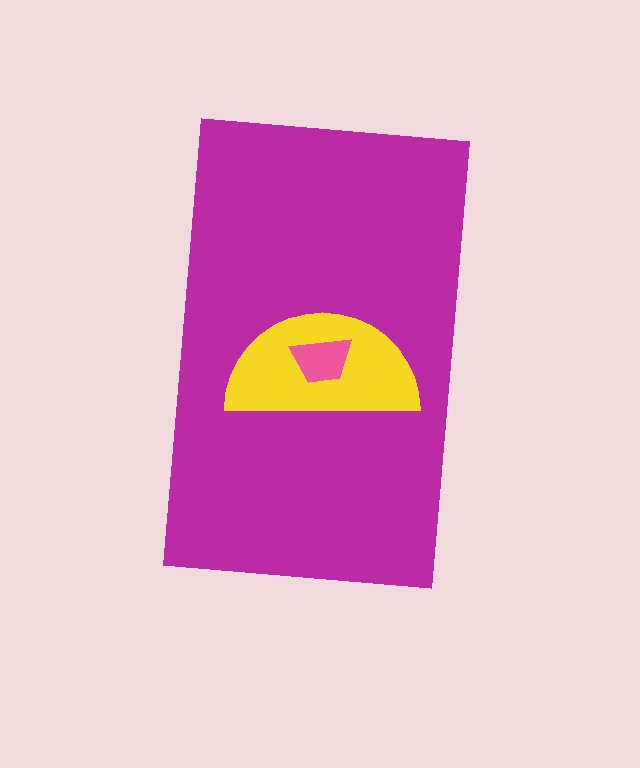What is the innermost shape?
The pink trapezoid.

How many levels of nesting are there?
3.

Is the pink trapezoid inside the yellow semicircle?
Yes.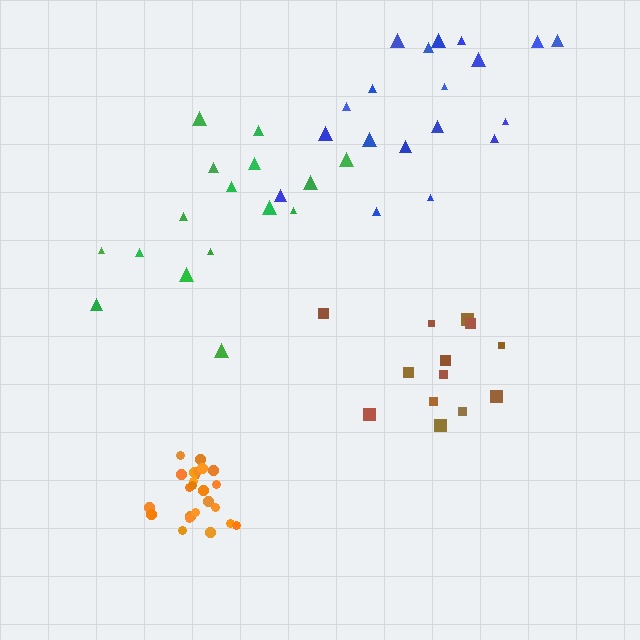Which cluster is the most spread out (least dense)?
Green.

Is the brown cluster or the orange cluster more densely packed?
Orange.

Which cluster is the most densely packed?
Orange.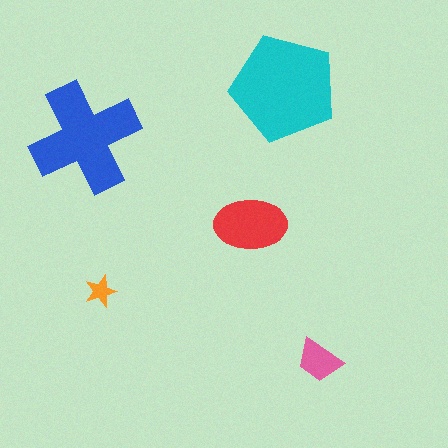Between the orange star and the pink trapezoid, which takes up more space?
The pink trapezoid.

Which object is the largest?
The cyan pentagon.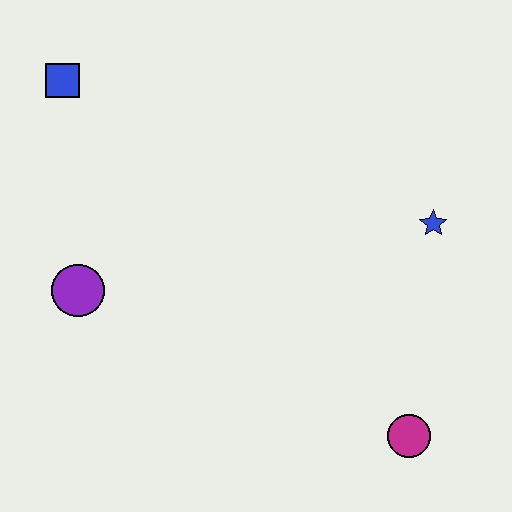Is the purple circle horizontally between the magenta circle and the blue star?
No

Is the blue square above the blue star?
Yes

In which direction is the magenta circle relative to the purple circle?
The magenta circle is to the right of the purple circle.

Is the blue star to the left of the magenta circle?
No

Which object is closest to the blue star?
The magenta circle is closest to the blue star.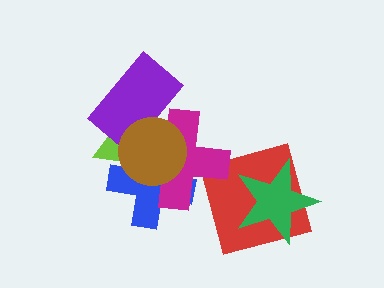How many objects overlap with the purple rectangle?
3 objects overlap with the purple rectangle.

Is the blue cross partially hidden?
Yes, it is partially covered by another shape.